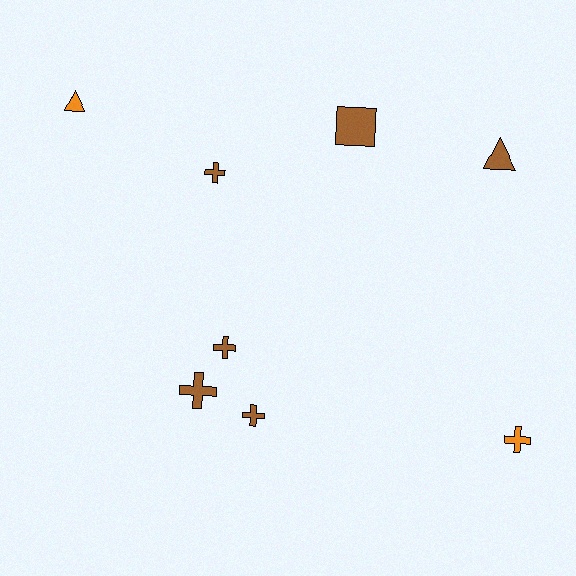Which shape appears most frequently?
Cross, with 5 objects.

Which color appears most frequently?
Brown, with 6 objects.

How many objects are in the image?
There are 8 objects.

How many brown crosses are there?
There are 4 brown crosses.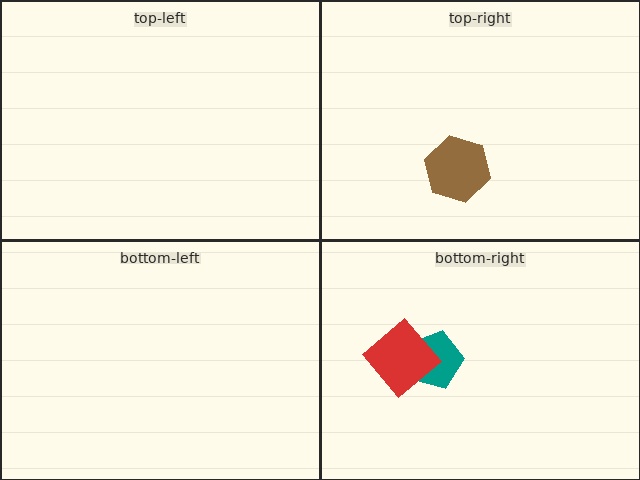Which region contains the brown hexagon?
The top-right region.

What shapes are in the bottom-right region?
The teal pentagon, the red diamond.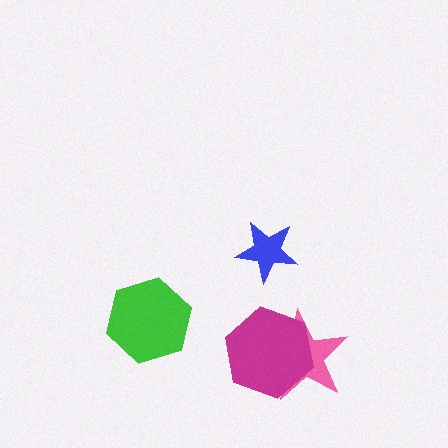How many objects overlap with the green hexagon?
0 objects overlap with the green hexagon.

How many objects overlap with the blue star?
0 objects overlap with the blue star.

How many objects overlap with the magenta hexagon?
1 object overlaps with the magenta hexagon.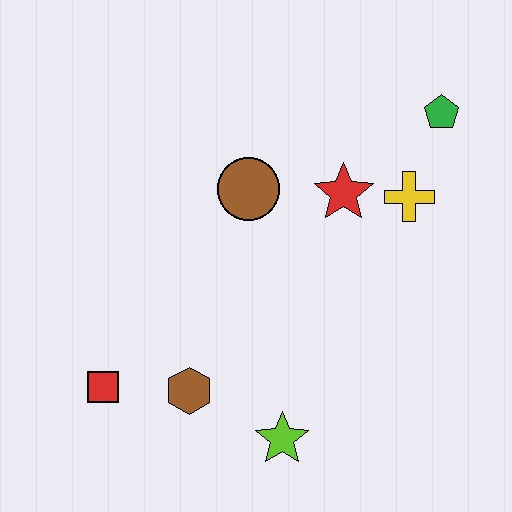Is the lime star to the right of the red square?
Yes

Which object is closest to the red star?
The yellow cross is closest to the red star.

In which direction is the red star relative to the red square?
The red star is to the right of the red square.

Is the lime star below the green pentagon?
Yes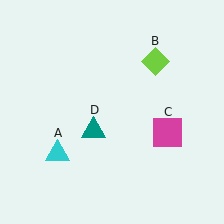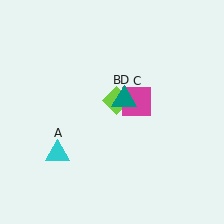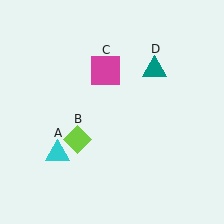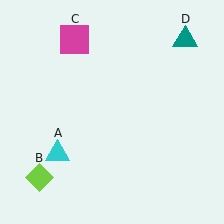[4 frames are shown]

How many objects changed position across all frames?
3 objects changed position: lime diamond (object B), magenta square (object C), teal triangle (object D).